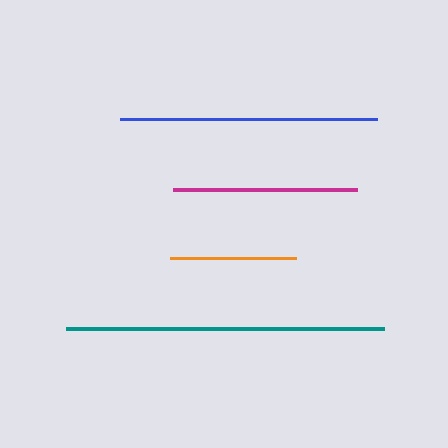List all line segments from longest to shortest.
From longest to shortest: teal, blue, magenta, orange.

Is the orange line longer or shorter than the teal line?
The teal line is longer than the orange line.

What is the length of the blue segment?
The blue segment is approximately 257 pixels long.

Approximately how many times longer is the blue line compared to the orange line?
The blue line is approximately 2.0 times the length of the orange line.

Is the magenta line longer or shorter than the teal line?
The teal line is longer than the magenta line.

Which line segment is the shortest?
The orange line is the shortest at approximately 126 pixels.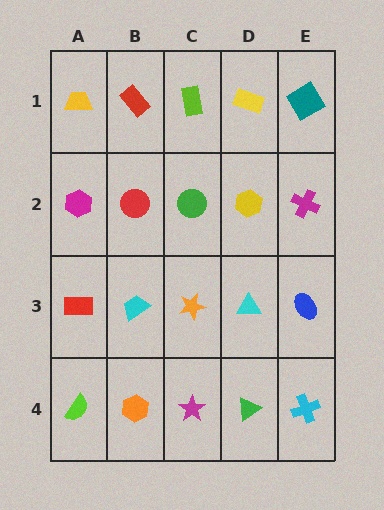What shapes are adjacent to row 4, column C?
An orange star (row 3, column C), an orange hexagon (row 4, column B), a green triangle (row 4, column D).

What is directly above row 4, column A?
A red rectangle.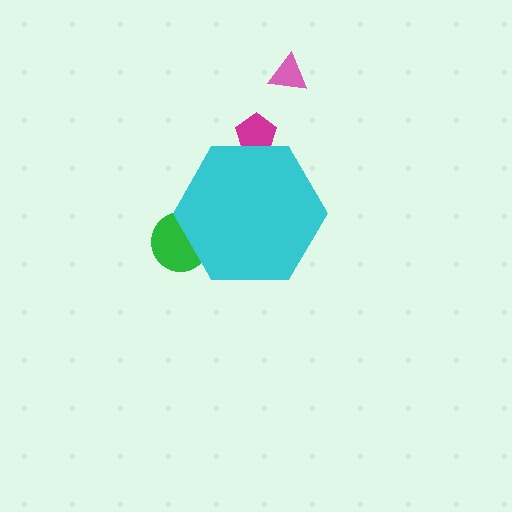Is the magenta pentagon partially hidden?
Yes, the magenta pentagon is partially hidden behind the cyan hexagon.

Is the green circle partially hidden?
Yes, the green circle is partially hidden behind the cyan hexagon.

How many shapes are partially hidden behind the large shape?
2 shapes are partially hidden.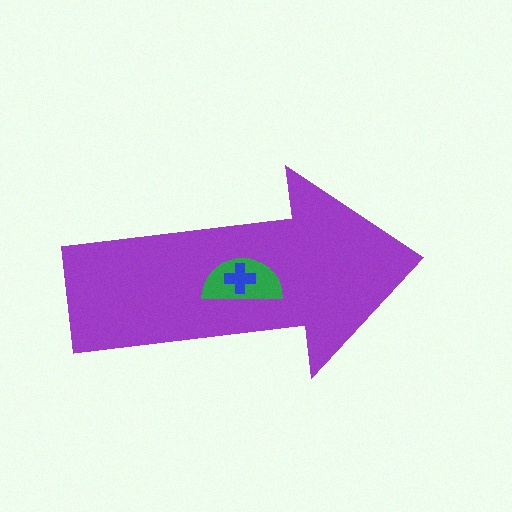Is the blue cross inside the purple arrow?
Yes.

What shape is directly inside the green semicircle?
The blue cross.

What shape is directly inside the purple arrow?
The green semicircle.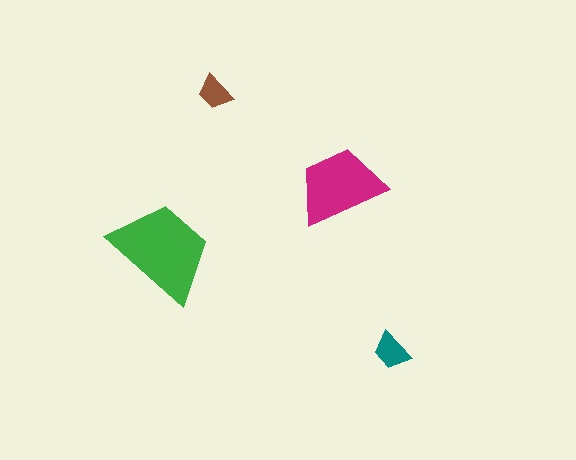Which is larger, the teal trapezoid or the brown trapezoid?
The teal one.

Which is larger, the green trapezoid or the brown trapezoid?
The green one.